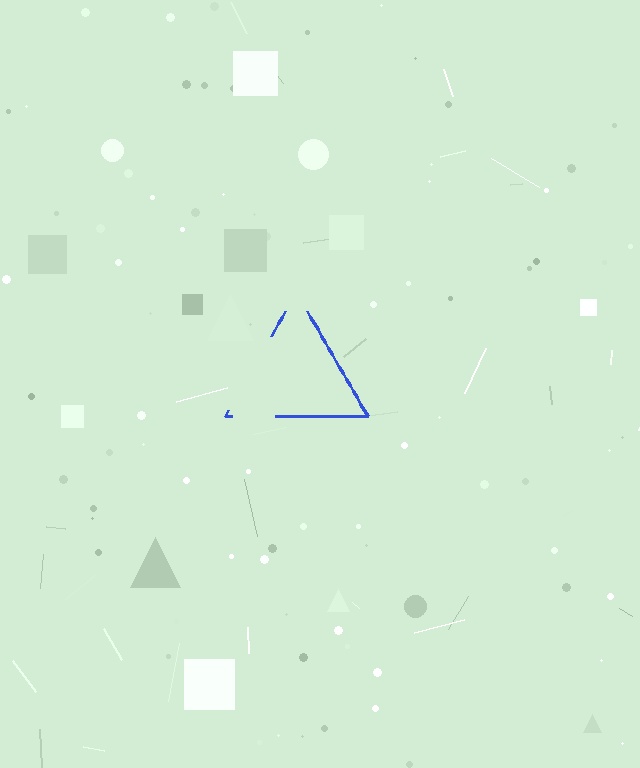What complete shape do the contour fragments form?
The contour fragments form a triangle.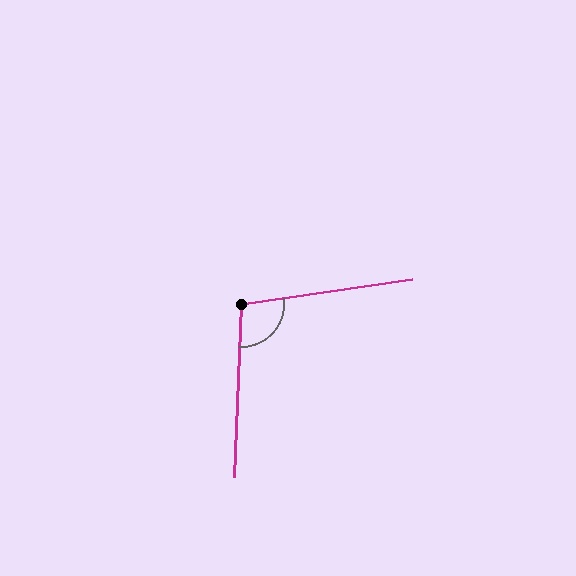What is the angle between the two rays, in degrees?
Approximately 101 degrees.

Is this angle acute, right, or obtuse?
It is obtuse.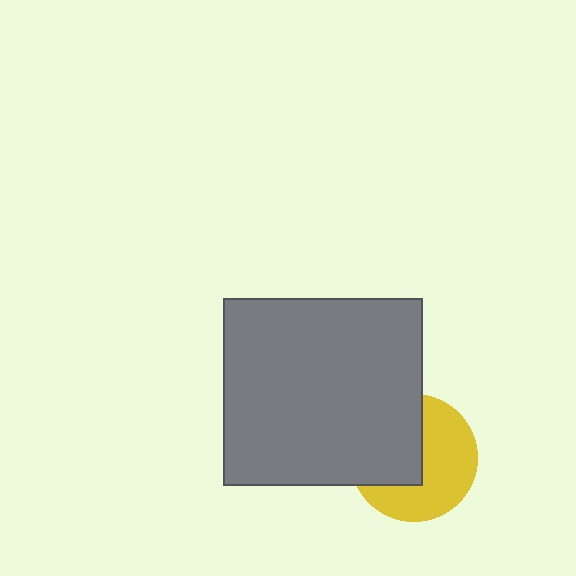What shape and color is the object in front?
The object in front is a gray rectangle.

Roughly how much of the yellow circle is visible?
About half of it is visible (roughly 55%).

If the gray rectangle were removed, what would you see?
You would see the complete yellow circle.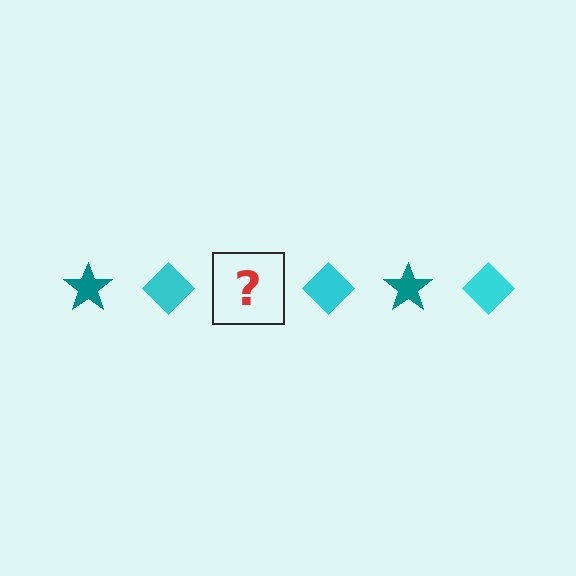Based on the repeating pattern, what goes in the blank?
The blank should be a teal star.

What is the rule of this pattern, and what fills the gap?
The rule is that the pattern alternates between teal star and cyan diamond. The gap should be filled with a teal star.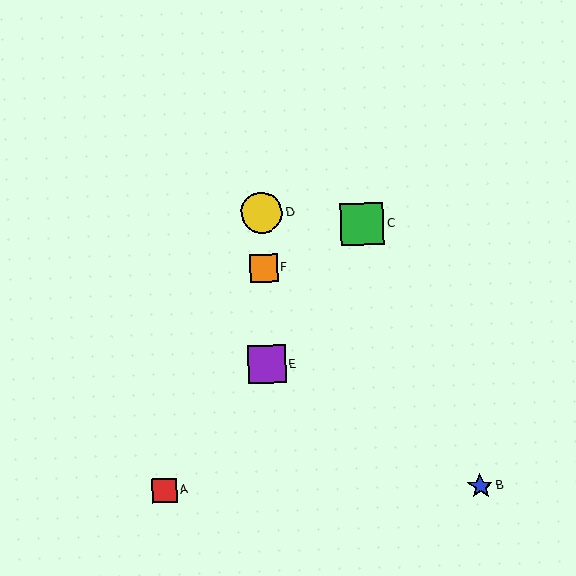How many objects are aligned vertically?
3 objects (D, E, F) are aligned vertically.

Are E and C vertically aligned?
No, E is at x≈267 and C is at x≈362.